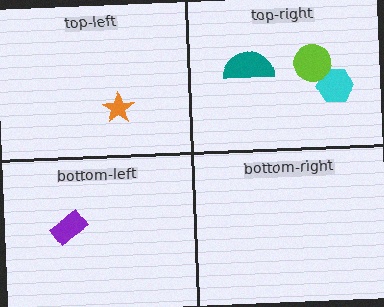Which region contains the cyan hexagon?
The top-right region.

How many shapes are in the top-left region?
1.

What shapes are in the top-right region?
The cyan hexagon, the teal semicircle, the lime circle.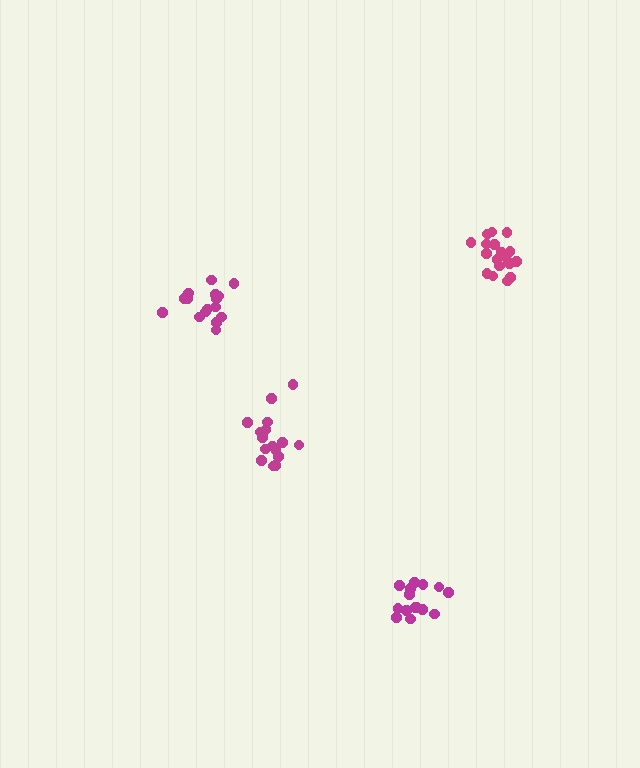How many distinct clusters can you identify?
There are 4 distinct clusters.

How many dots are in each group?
Group 1: 16 dots, Group 2: 16 dots, Group 3: 15 dots, Group 4: 19 dots (66 total).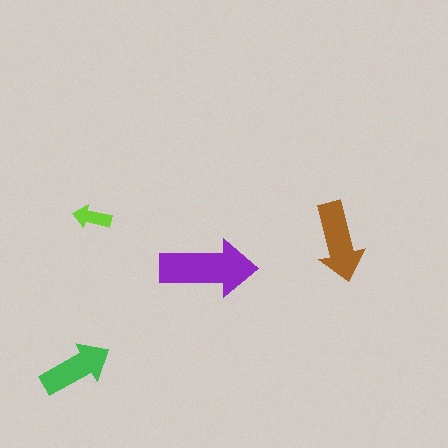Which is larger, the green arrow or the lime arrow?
The green one.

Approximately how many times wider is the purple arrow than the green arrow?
About 1.5 times wider.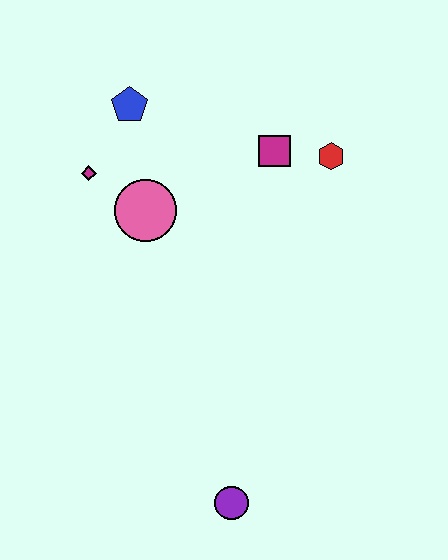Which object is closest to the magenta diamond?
The pink circle is closest to the magenta diamond.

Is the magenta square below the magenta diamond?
No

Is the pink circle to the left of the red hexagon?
Yes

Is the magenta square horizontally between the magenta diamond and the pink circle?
No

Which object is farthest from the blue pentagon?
The purple circle is farthest from the blue pentagon.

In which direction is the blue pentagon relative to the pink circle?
The blue pentagon is above the pink circle.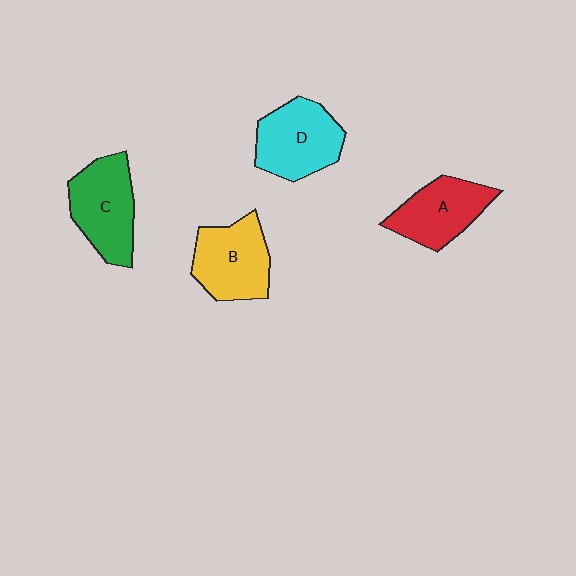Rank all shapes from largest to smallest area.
From largest to smallest: C (green), D (cyan), B (yellow), A (red).